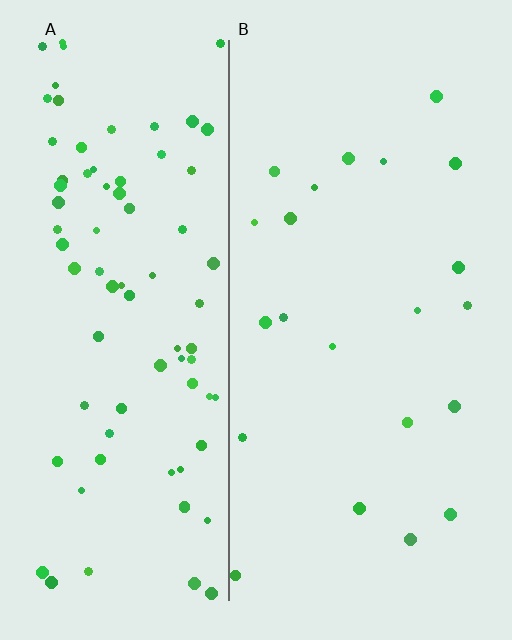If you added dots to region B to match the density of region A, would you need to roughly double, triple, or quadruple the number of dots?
Approximately quadruple.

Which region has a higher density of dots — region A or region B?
A (the left).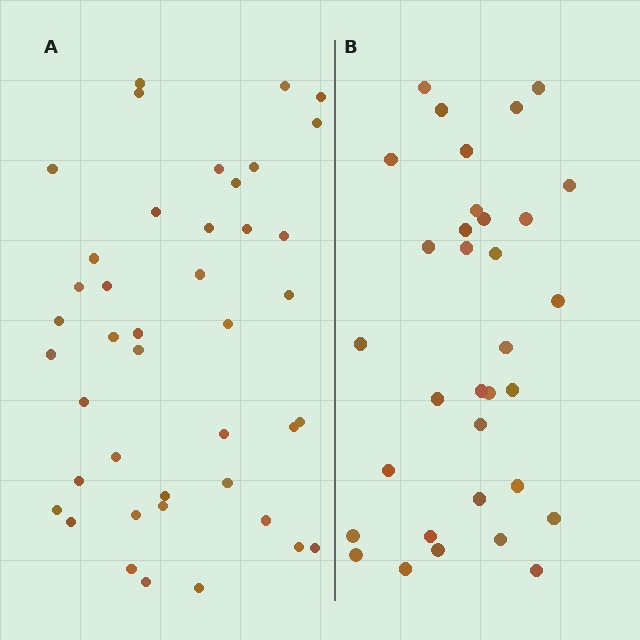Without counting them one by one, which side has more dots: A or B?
Region A (the left region) has more dots.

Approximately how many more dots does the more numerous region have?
Region A has roughly 8 or so more dots than region B.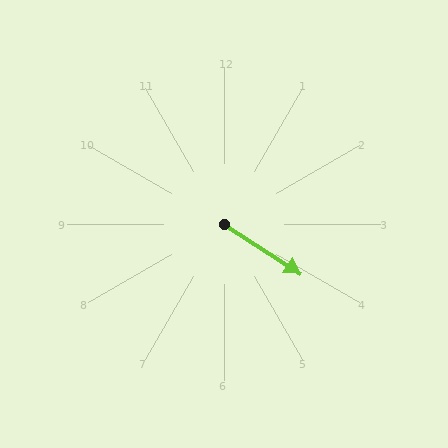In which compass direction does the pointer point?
Southeast.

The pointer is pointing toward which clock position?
Roughly 4 o'clock.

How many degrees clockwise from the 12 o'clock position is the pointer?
Approximately 123 degrees.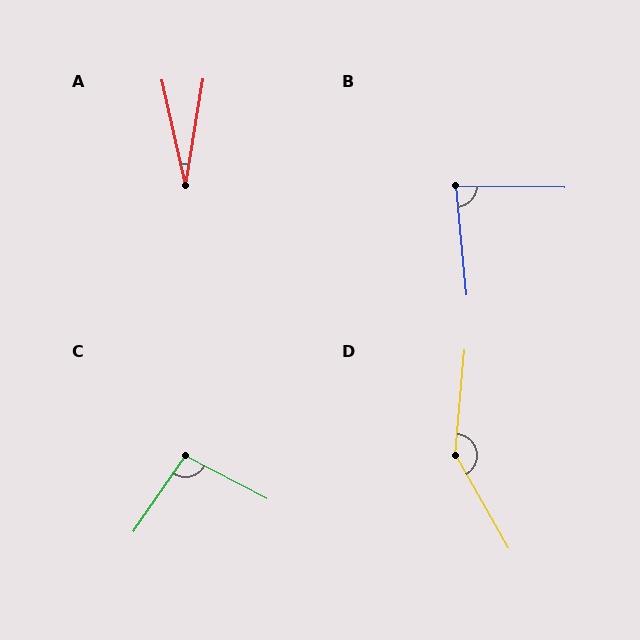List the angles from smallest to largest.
A (22°), B (84°), C (97°), D (145°).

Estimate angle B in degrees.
Approximately 84 degrees.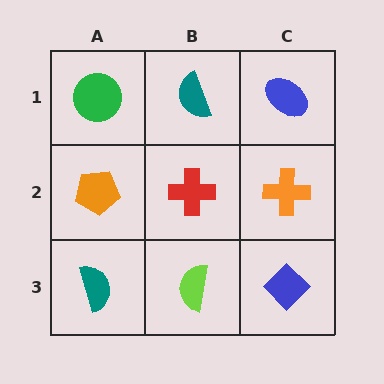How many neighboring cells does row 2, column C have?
3.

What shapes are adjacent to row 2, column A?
A green circle (row 1, column A), a teal semicircle (row 3, column A), a red cross (row 2, column B).